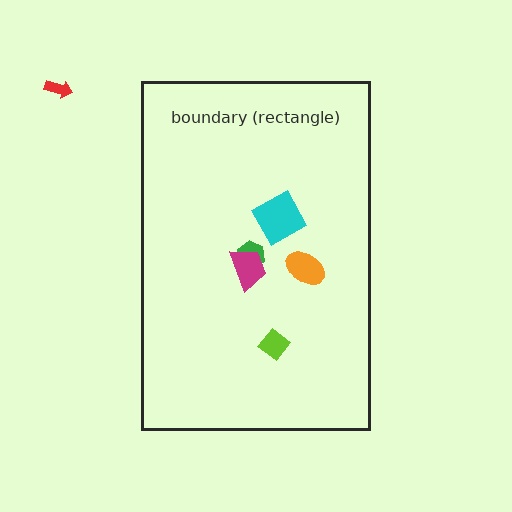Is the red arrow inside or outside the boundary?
Outside.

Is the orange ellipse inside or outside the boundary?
Inside.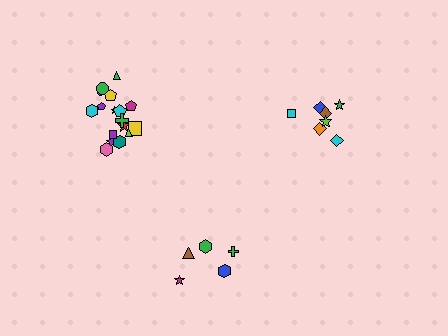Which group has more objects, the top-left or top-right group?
The top-left group.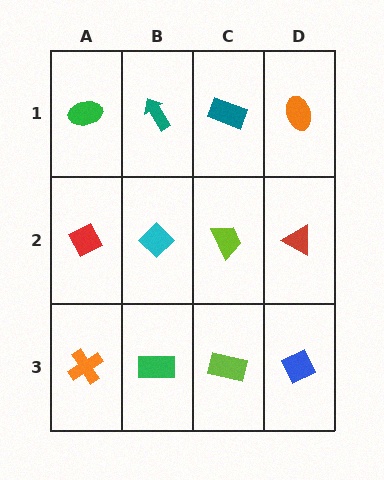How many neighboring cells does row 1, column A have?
2.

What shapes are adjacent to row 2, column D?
An orange ellipse (row 1, column D), a blue diamond (row 3, column D), a lime trapezoid (row 2, column C).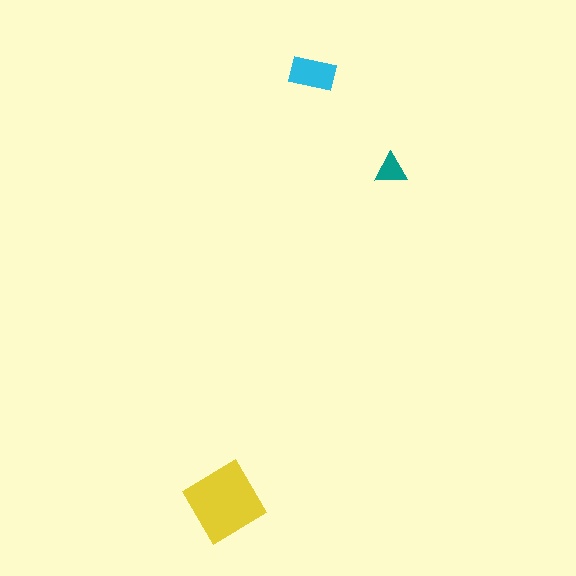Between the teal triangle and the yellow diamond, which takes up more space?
The yellow diamond.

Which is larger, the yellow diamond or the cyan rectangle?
The yellow diamond.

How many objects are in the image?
There are 3 objects in the image.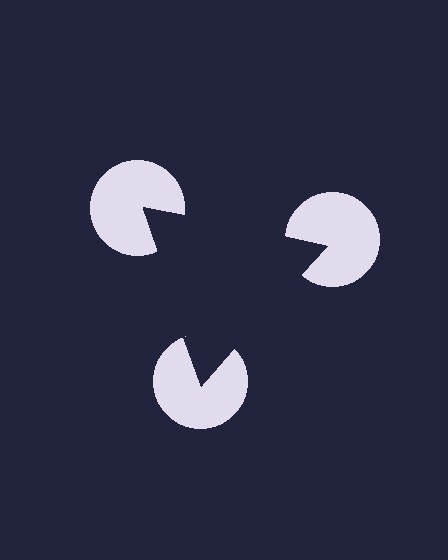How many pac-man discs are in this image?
There are 3 — one at each vertex of the illusory triangle.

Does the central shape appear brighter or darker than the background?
It typically appears slightly darker than the background, even though no actual brightness change is drawn.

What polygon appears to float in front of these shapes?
An illusory triangle — its edges are inferred from the aligned wedge cuts in the pac-man discs, not physically drawn.